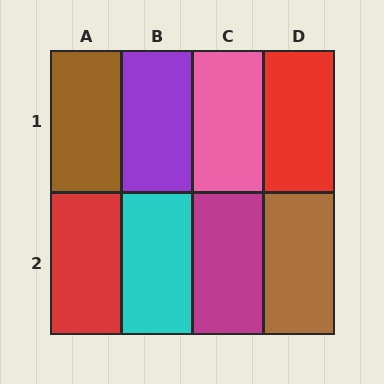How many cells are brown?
2 cells are brown.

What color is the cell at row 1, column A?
Brown.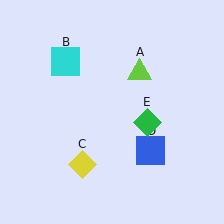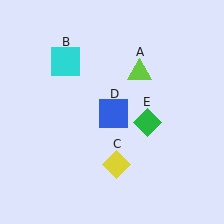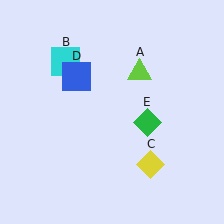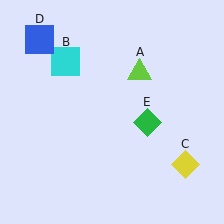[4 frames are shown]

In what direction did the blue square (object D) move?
The blue square (object D) moved up and to the left.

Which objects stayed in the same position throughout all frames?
Lime triangle (object A) and cyan square (object B) and green diamond (object E) remained stationary.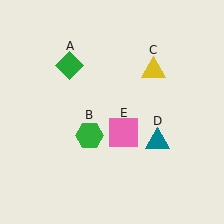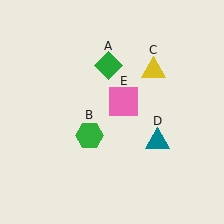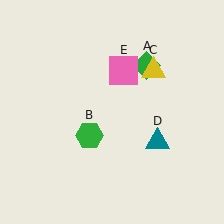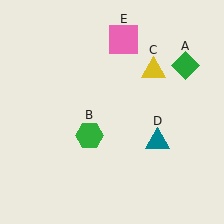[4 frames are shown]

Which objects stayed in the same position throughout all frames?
Green hexagon (object B) and yellow triangle (object C) and teal triangle (object D) remained stationary.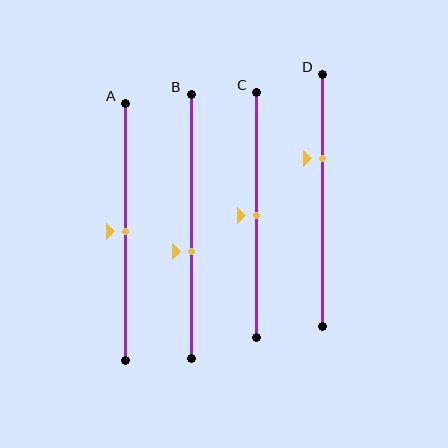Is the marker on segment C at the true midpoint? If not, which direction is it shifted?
Yes, the marker on segment C is at the true midpoint.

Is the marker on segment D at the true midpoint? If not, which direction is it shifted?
No, the marker on segment D is shifted upward by about 16% of the segment length.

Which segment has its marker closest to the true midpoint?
Segment A has its marker closest to the true midpoint.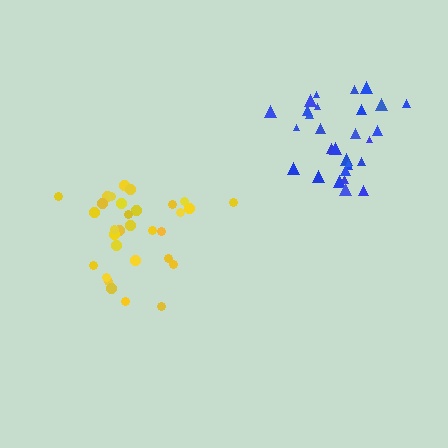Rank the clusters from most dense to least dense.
blue, yellow.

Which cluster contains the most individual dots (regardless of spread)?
Yellow (32).